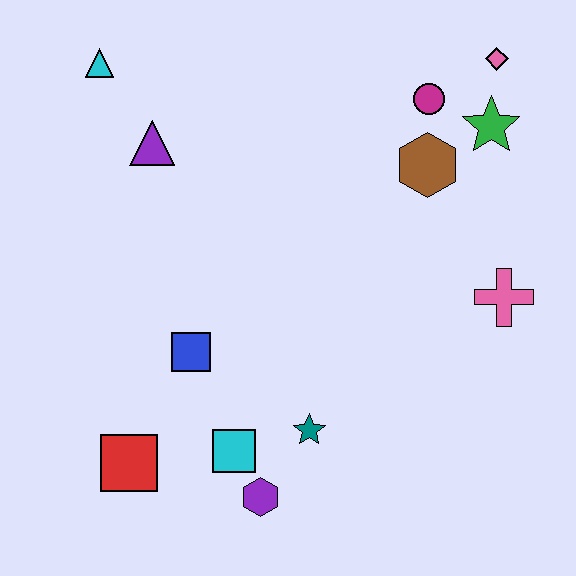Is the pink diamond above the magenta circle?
Yes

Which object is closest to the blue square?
The cyan square is closest to the blue square.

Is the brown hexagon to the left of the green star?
Yes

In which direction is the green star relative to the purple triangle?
The green star is to the right of the purple triangle.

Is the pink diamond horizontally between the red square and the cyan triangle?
No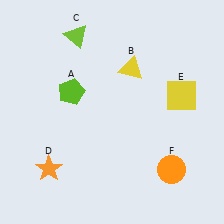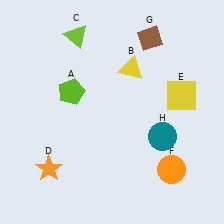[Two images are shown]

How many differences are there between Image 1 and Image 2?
There are 2 differences between the two images.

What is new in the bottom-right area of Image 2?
A teal circle (H) was added in the bottom-right area of Image 2.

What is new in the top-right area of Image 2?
A brown diamond (G) was added in the top-right area of Image 2.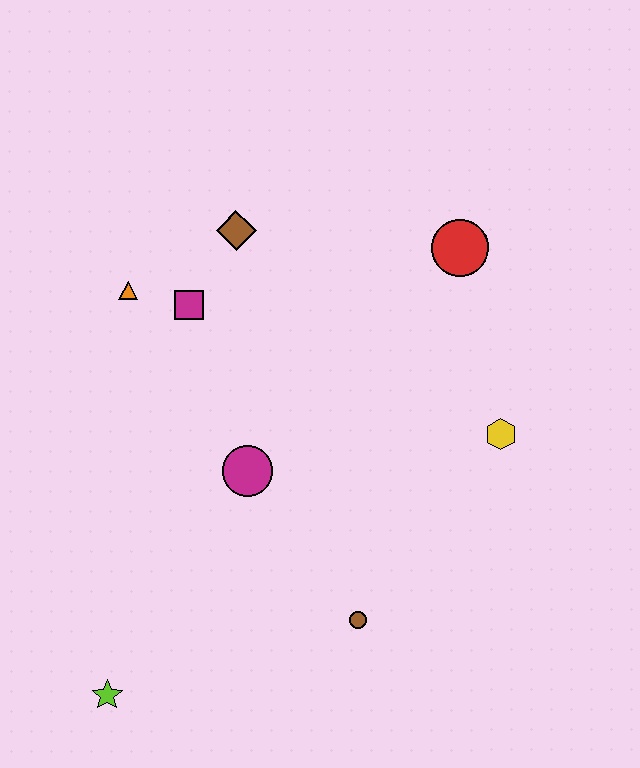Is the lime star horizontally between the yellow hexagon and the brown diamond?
No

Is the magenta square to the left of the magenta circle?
Yes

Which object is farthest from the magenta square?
The lime star is farthest from the magenta square.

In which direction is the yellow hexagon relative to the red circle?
The yellow hexagon is below the red circle.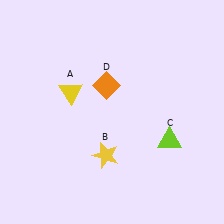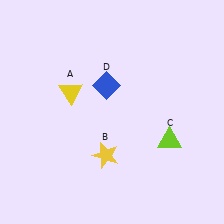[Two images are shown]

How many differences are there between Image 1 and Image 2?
There is 1 difference between the two images.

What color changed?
The diamond (D) changed from orange in Image 1 to blue in Image 2.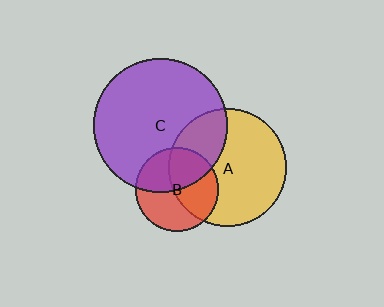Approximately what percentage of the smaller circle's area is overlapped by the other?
Approximately 30%.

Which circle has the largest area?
Circle C (purple).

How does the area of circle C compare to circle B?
Approximately 2.6 times.